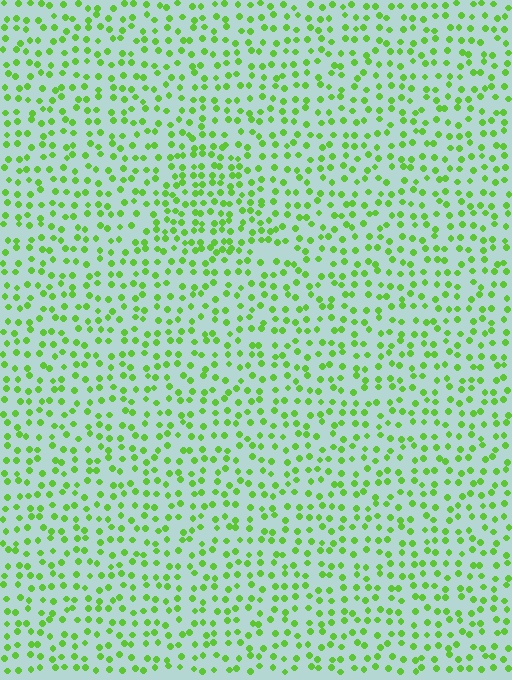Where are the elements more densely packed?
The elements are more densely packed inside the triangle boundary.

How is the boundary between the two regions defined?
The boundary is defined by a change in element density (approximately 1.5x ratio). All elements are the same color, size, and shape.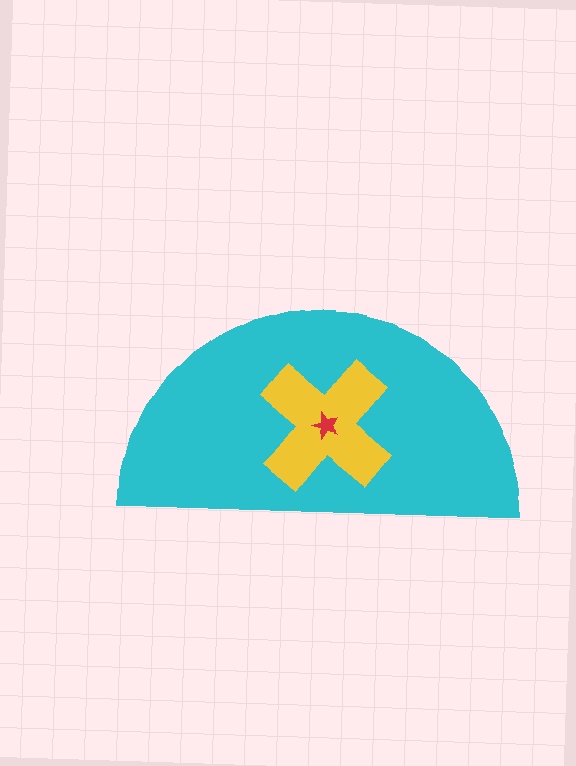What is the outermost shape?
The cyan semicircle.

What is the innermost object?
The red star.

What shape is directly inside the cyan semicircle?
The yellow cross.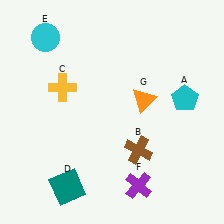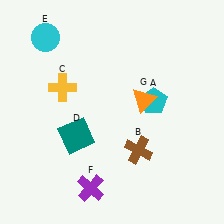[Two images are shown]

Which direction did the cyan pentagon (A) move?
The cyan pentagon (A) moved left.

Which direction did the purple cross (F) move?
The purple cross (F) moved left.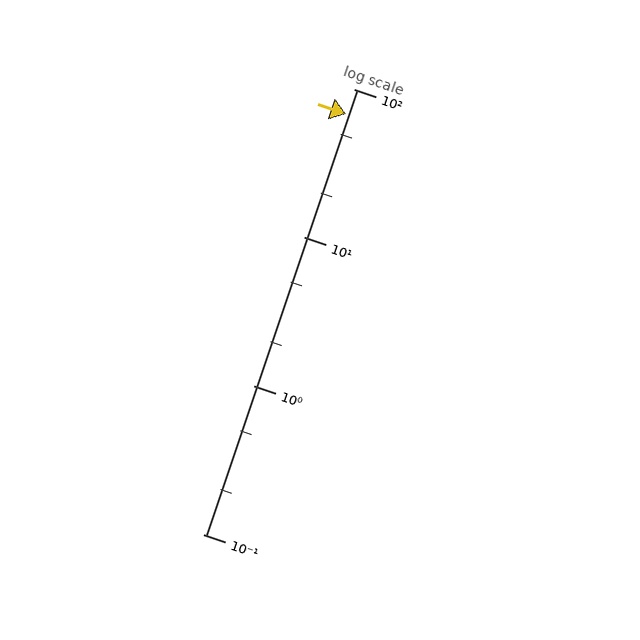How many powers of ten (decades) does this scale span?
The scale spans 3 decades, from 0.1 to 100.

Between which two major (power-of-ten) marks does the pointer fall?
The pointer is between 10 and 100.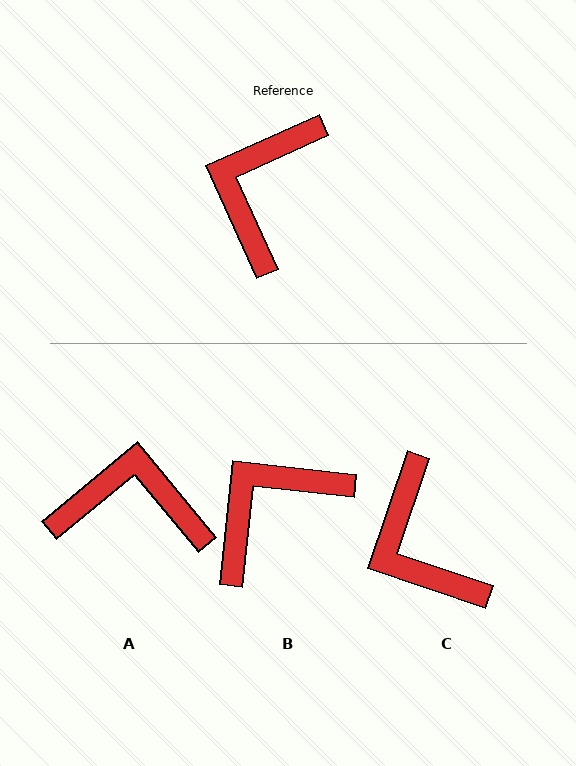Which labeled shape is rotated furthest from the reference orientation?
A, about 74 degrees away.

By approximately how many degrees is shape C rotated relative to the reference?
Approximately 47 degrees counter-clockwise.